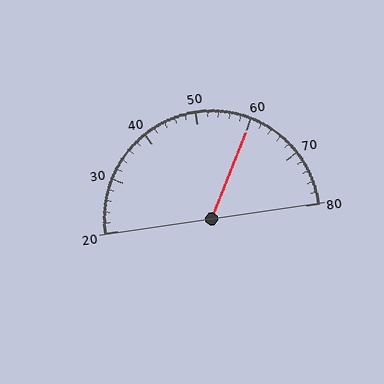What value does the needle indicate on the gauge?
The needle indicates approximately 60.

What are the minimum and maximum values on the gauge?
The gauge ranges from 20 to 80.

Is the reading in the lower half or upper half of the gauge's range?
The reading is in the upper half of the range (20 to 80).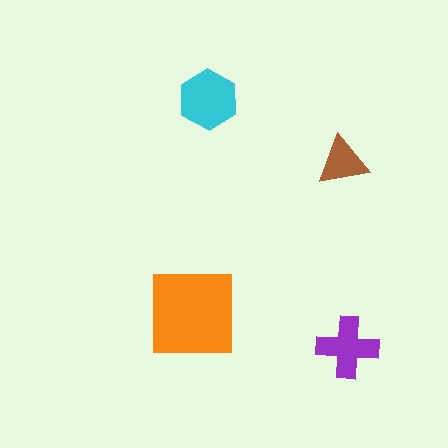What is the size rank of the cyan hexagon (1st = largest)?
2nd.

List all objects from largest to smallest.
The orange square, the cyan hexagon, the purple cross, the brown triangle.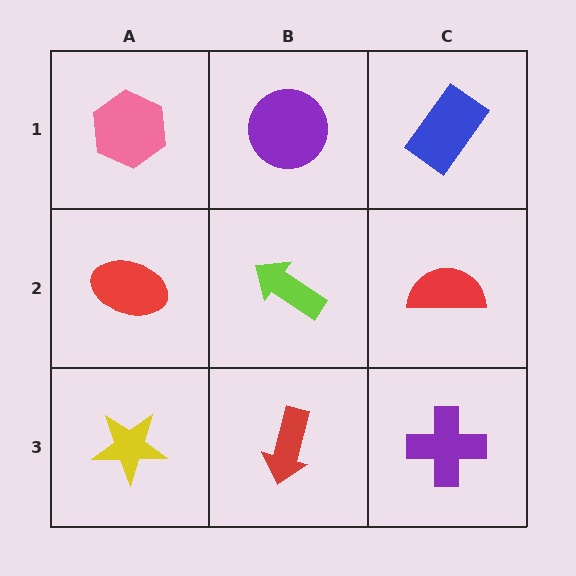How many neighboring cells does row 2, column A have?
3.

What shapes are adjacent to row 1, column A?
A red ellipse (row 2, column A), a purple circle (row 1, column B).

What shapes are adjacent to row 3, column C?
A red semicircle (row 2, column C), a red arrow (row 3, column B).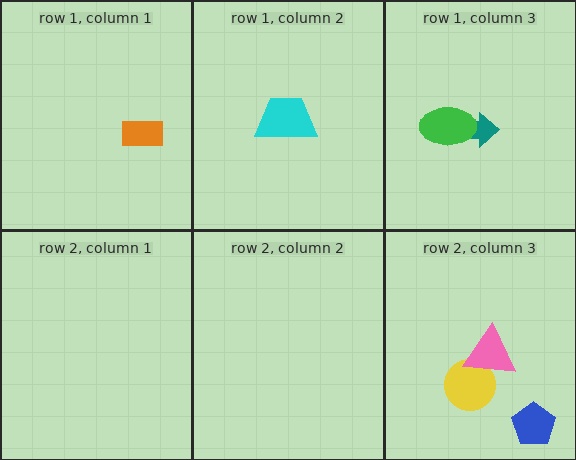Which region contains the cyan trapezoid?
The row 1, column 2 region.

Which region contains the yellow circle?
The row 2, column 3 region.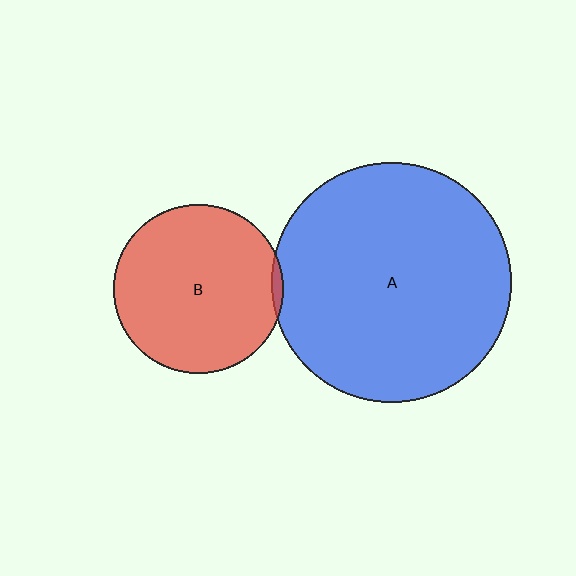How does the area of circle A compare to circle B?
Approximately 2.0 times.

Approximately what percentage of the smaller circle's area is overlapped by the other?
Approximately 5%.